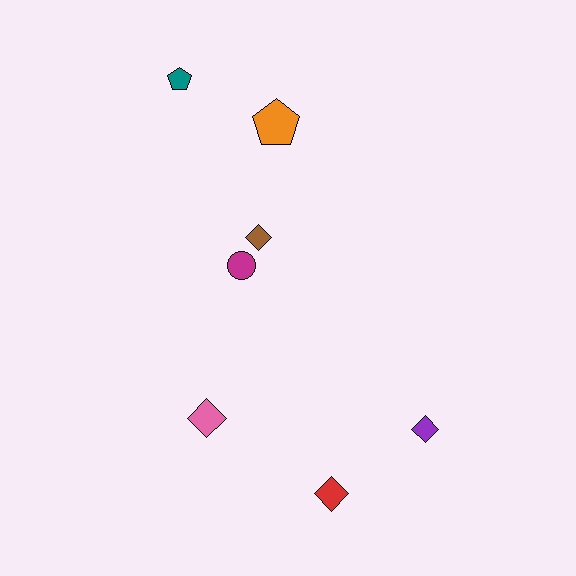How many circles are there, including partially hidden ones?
There is 1 circle.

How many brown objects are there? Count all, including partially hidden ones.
There is 1 brown object.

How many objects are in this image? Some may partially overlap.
There are 7 objects.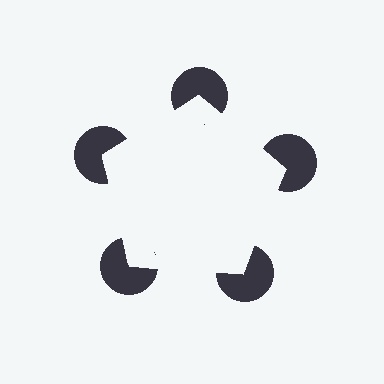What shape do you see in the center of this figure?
An illusory pentagon — its edges are inferred from the aligned wedge cuts in the pac-man discs, not physically drawn.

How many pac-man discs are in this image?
There are 5 — one at each vertex of the illusory pentagon.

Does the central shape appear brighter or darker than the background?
It typically appears slightly brighter than the background, even though no actual brightness change is drawn.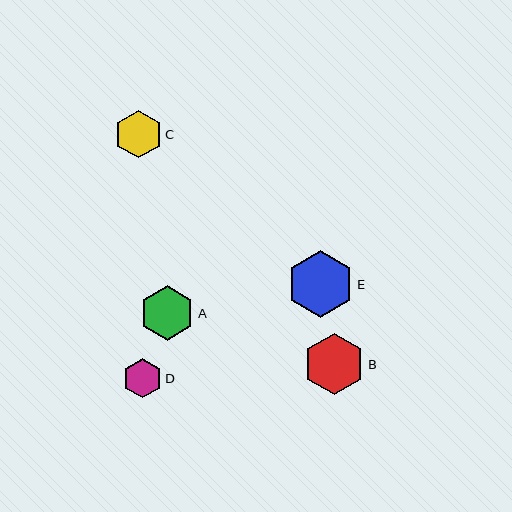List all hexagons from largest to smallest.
From largest to smallest: E, B, A, C, D.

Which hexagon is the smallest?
Hexagon D is the smallest with a size of approximately 39 pixels.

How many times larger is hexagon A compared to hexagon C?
Hexagon A is approximately 1.2 times the size of hexagon C.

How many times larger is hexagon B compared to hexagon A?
Hexagon B is approximately 1.1 times the size of hexagon A.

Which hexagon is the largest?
Hexagon E is the largest with a size of approximately 67 pixels.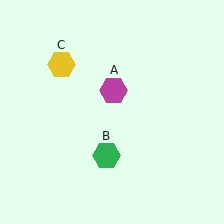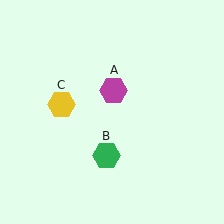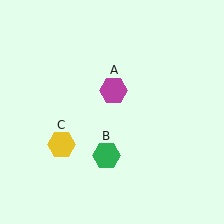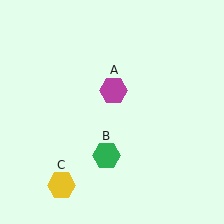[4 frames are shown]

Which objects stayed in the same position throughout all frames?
Magenta hexagon (object A) and green hexagon (object B) remained stationary.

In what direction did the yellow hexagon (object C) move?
The yellow hexagon (object C) moved down.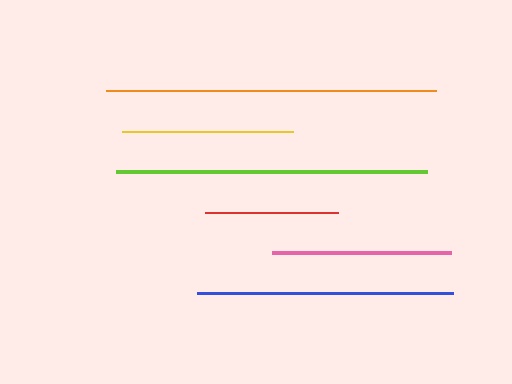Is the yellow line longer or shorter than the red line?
The yellow line is longer than the red line.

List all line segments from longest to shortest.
From longest to shortest: orange, lime, blue, pink, yellow, red.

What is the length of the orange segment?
The orange segment is approximately 330 pixels long.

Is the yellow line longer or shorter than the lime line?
The lime line is longer than the yellow line.